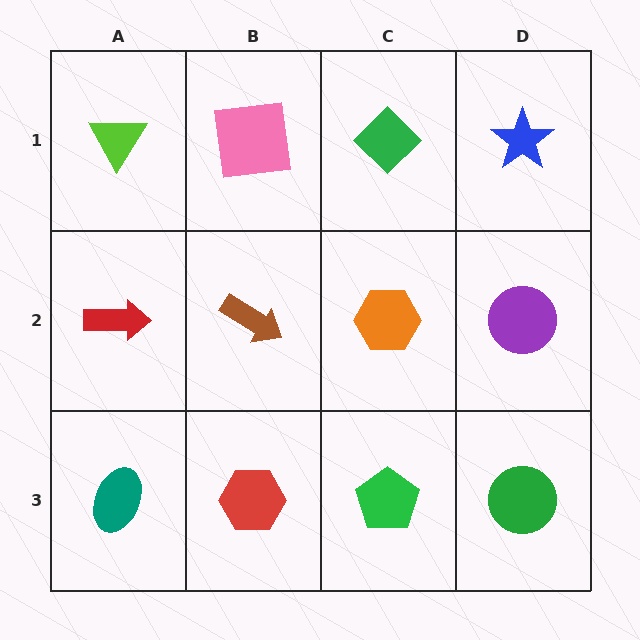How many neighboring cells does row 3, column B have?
3.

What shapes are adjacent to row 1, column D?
A purple circle (row 2, column D), a green diamond (row 1, column C).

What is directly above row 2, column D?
A blue star.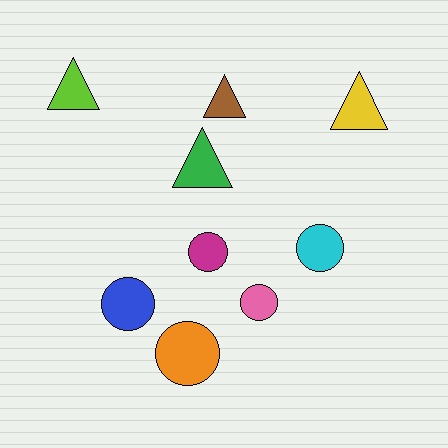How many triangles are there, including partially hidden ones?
There are 4 triangles.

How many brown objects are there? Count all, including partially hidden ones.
There is 1 brown object.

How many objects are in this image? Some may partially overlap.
There are 9 objects.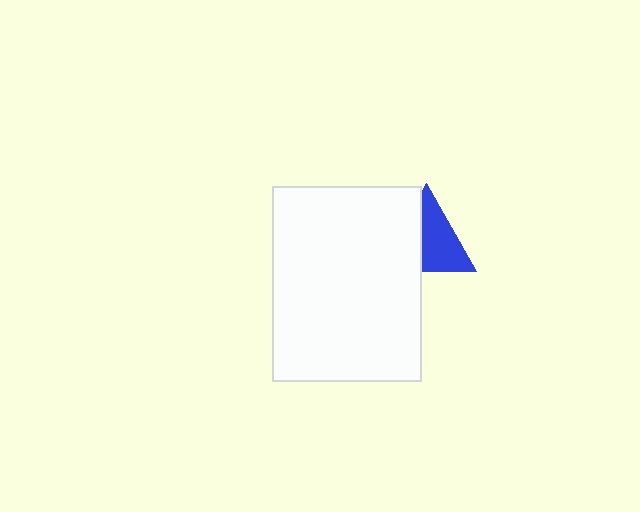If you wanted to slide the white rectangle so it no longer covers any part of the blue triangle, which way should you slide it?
Slide it left — that is the most direct way to separate the two shapes.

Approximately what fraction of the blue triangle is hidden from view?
Roughly 41% of the blue triangle is hidden behind the white rectangle.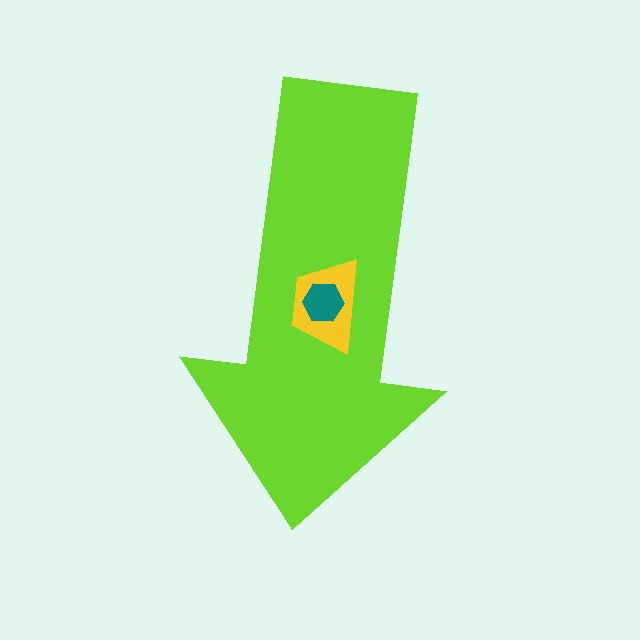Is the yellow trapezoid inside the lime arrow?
Yes.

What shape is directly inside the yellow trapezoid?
The teal hexagon.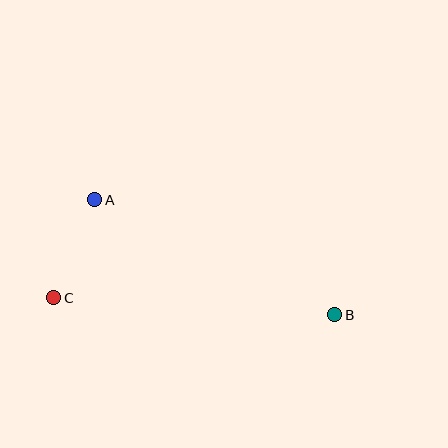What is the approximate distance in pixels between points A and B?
The distance between A and B is approximately 266 pixels.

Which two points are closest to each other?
Points A and C are closest to each other.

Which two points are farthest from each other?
Points B and C are farthest from each other.